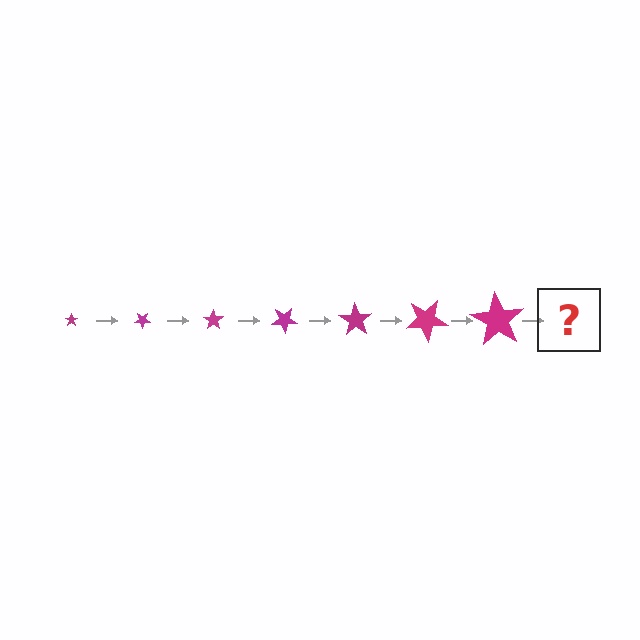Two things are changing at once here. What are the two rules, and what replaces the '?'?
The two rules are that the star grows larger each step and it rotates 35 degrees each step. The '?' should be a star, larger than the previous one and rotated 245 degrees from the start.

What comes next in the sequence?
The next element should be a star, larger than the previous one and rotated 245 degrees from the start.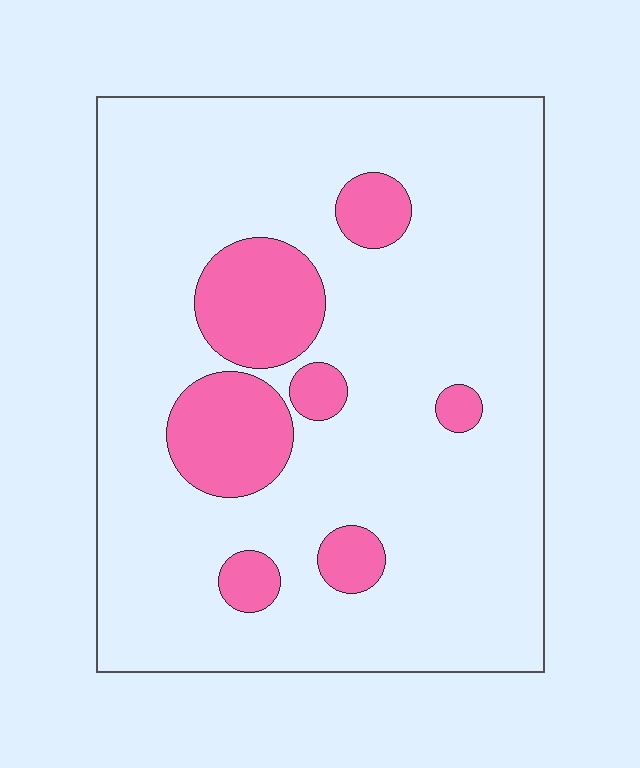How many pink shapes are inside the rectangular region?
7.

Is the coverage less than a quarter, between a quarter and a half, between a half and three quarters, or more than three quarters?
Less than a quarter.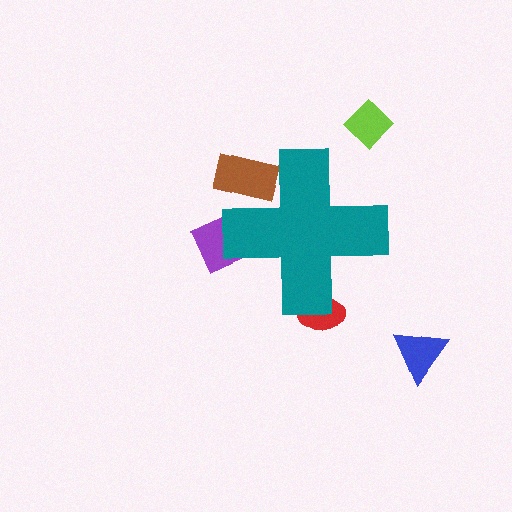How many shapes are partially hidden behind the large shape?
3 shapes are partially hidden.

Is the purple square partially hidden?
Yes, the purple square is partially hidden behind the teal cross.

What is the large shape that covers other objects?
A teal cross.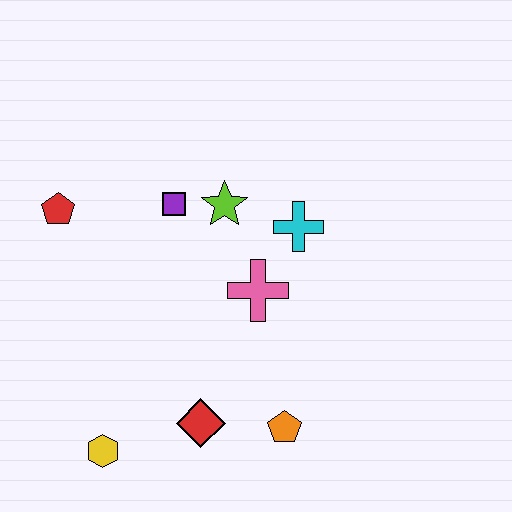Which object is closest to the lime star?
The purple square is closest to the lime star.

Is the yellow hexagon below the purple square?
Yes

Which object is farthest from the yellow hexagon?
The cyan cross is farthest from the yellow hexagon.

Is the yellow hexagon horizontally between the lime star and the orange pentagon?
No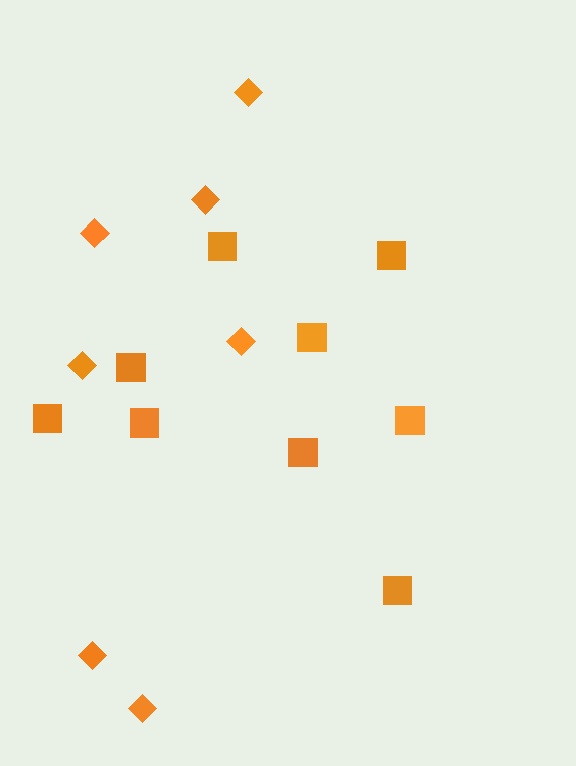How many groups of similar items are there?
There are 2 groups: one group of squares (9) and one group of diamonds (7).